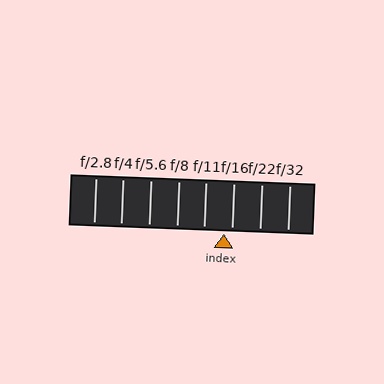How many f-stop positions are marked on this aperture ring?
There are 8 f-stop positions marked.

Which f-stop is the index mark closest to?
The index mark is closest to f/16.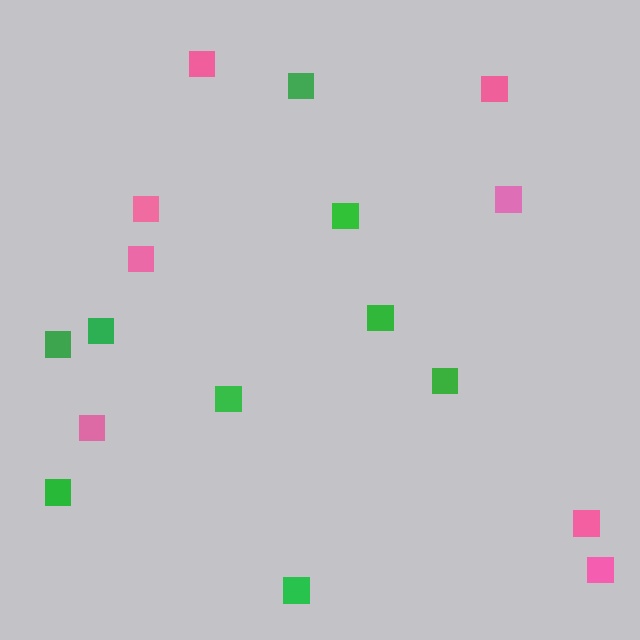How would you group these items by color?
There are 2 groups: one group of pink squares (8) and one group of green squares (9).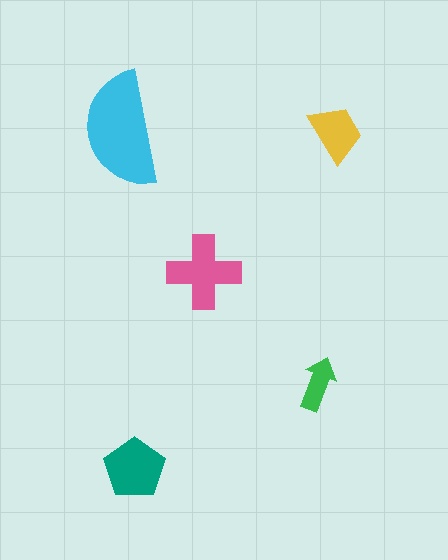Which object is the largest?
The cyan semicircle.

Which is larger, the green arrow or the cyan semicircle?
The cyan semicircle.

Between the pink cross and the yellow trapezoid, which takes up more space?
The pink cross.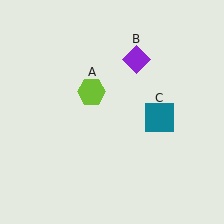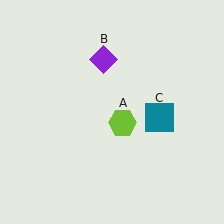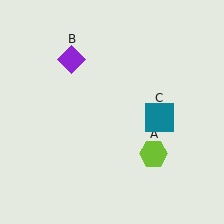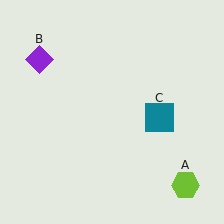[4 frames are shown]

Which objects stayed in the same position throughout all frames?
Teal square (object C) remained stationary.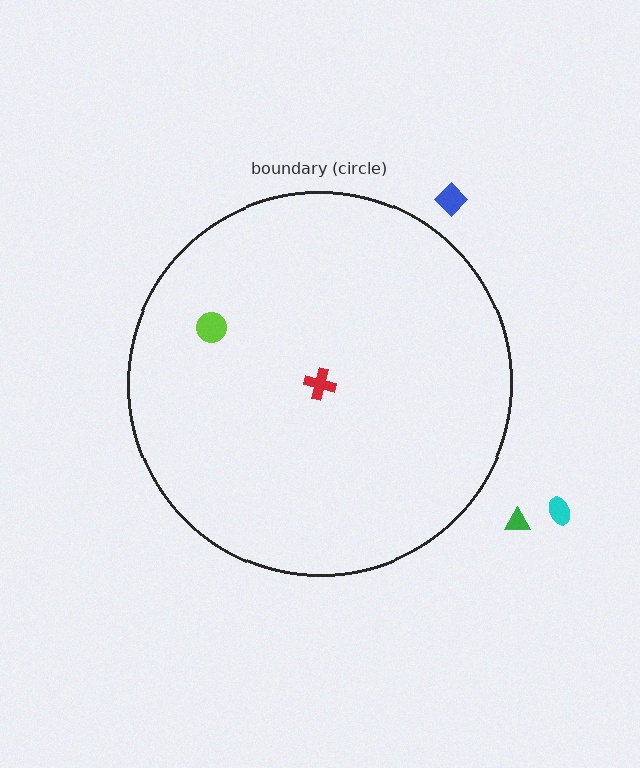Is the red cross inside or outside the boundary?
Inside.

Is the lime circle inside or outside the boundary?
Inside.